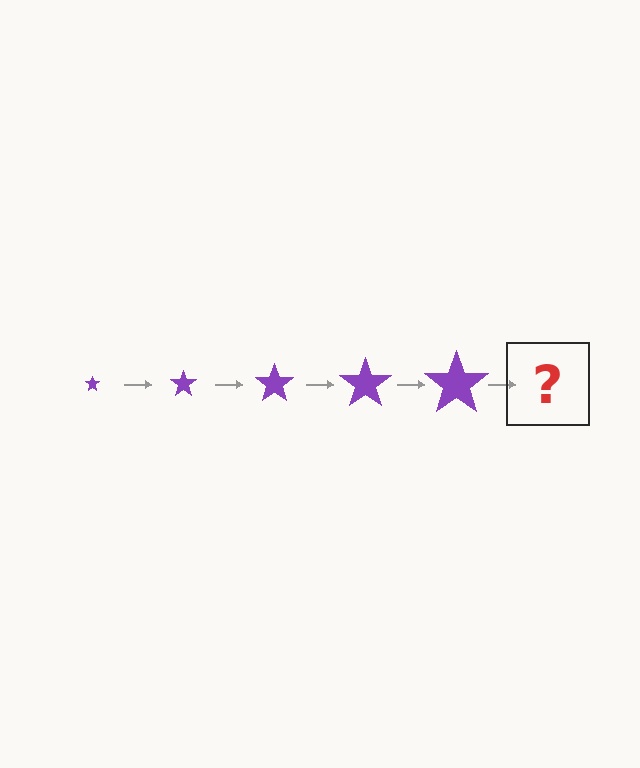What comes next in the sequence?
The next element should be a purple star, larger than the previous one.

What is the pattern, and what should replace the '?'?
The pattern is that the star gets progressively larger each step. The '?' should be a purple star, larger than the previous one.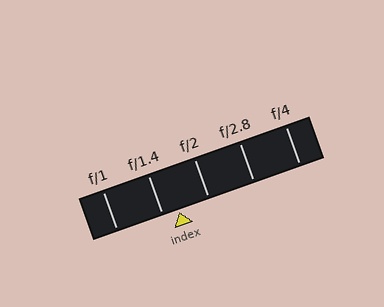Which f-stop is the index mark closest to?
The index mark is closest to f/1.4.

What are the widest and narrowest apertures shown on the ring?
The widest aperture shown is f/1 and the narrowest is f/4.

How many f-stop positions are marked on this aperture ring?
There are 5 f-stop positions marked.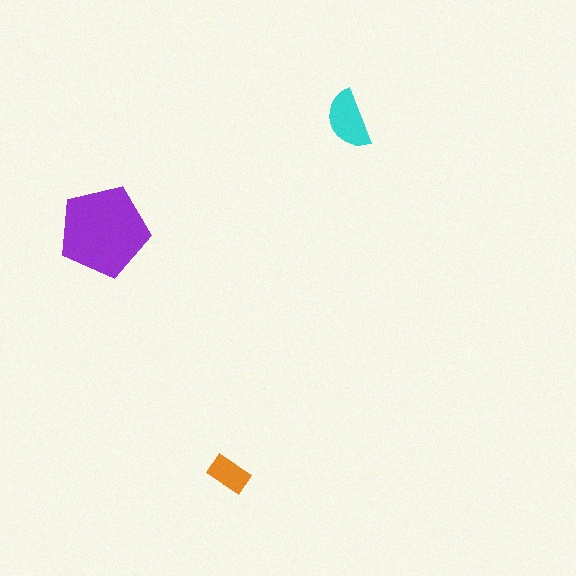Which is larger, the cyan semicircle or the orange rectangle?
The cyan semicircle.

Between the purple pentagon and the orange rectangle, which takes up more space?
The purple pentagon.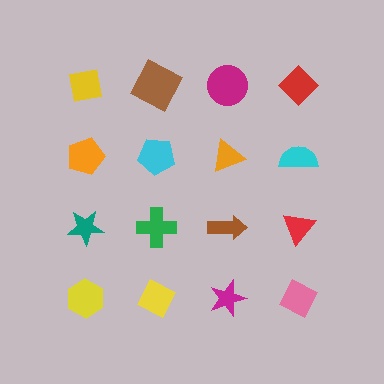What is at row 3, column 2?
A green cross.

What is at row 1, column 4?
A red diamond.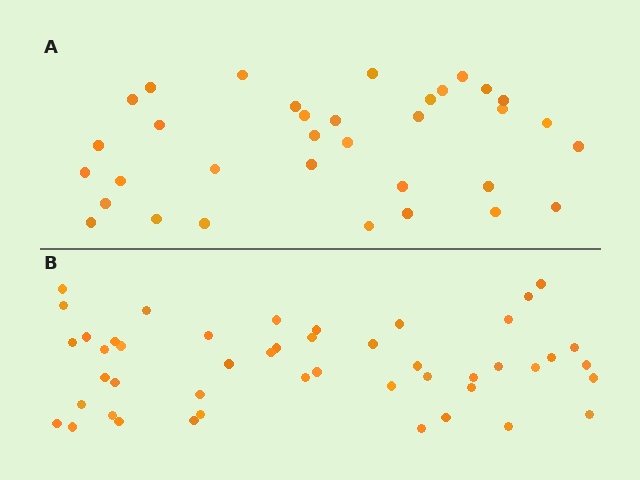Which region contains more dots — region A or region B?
Region B (the bottom region) has more dots.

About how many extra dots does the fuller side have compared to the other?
Region B has approximately 15 more dots than region A.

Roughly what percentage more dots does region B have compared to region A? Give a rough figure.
About 40% more.